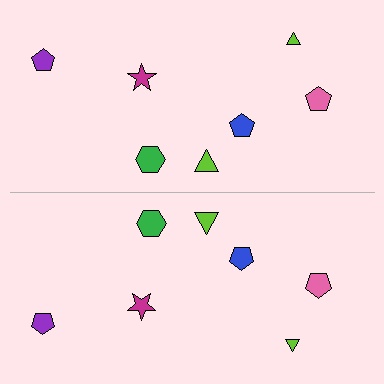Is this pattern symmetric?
Yes, this pattern has bilateral (reflection) symmetry.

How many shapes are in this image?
There are 14 shapes in this image.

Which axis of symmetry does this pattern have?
The pattern has a horizontal axis of symmetry running through the center of the image.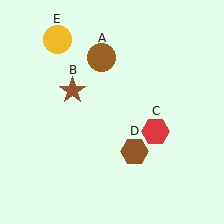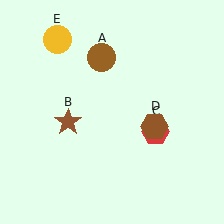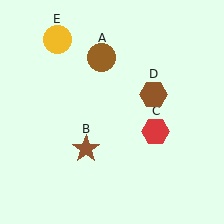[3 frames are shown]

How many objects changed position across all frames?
2 objects changed position: brown star (object B), brown hexagon (object D).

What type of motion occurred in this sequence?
The brown star (object B), brown hexagon (object D) rotated counterclockwise around the center of the scene.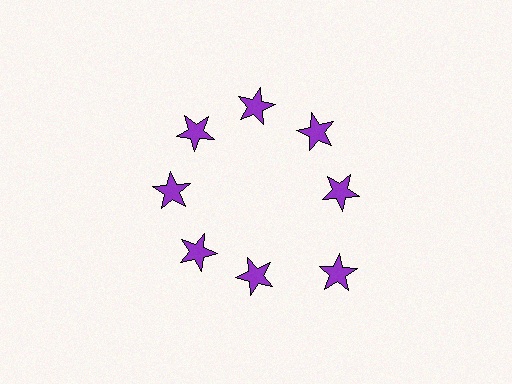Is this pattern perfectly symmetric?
No. The 8 purple stars are arranged in a ring, but one element near the 4 o'clock position is pushed outward from the center, breaking the 8-fold rotational symmetry.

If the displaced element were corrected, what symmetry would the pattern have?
It would have 8-fold rotational symmetry — the pattern would map onto itself every 45 degrees.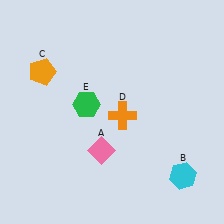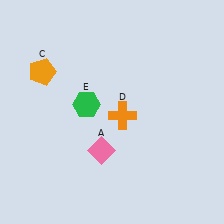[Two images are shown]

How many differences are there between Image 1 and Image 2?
There is 1 difference between the two images.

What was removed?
The cyan hexagon (B) was removed in Image 2.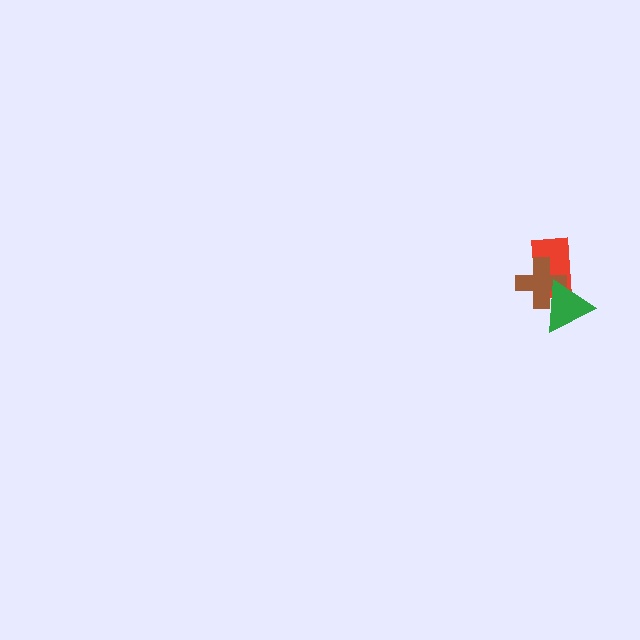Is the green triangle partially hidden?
No, no other shape covers it.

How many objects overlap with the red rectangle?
2 objects overlap with the red rectangle.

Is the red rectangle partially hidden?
Yes, it is partially covered by another shape.